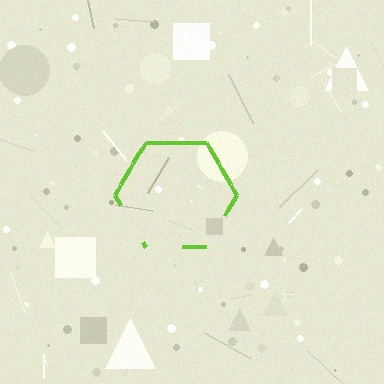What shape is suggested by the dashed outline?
The dashed outline suggests a hexagon.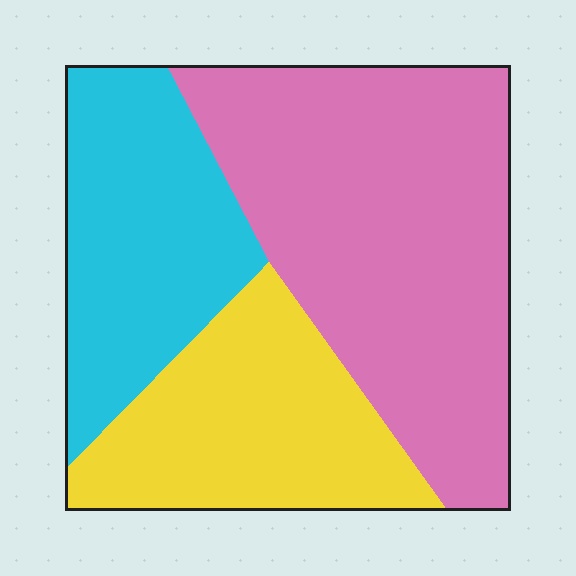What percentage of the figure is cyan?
Cyan takes up between a quarter and a half of the figure.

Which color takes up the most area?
Pink, at roughly 50%.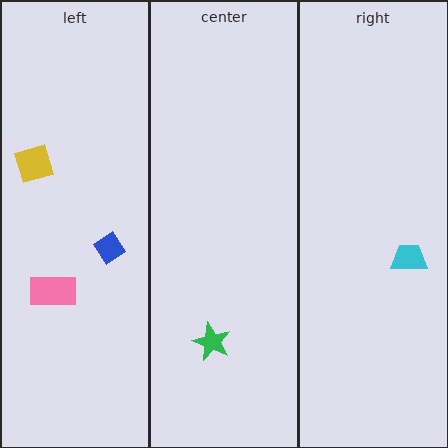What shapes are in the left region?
The yellow square, the blue diamond, the pink rectangle.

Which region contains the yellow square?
The left region.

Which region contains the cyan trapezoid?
The right region.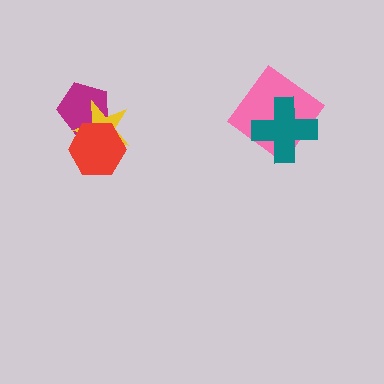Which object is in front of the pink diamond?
The teal cross is in front of the pink diamond.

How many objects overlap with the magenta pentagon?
2 objects overlap with the magenta pentagon.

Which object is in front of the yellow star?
The red hexagon is in front of the yellow star.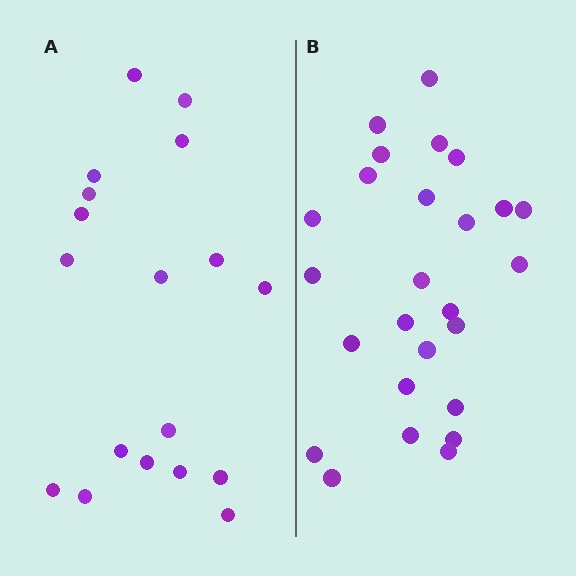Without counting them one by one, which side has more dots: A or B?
Region B (the right region) has more dots.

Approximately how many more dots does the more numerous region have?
Region B has roughly 8 or so more dots than region A.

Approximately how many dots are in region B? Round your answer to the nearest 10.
About 30 dots. (The exact count is 26, which rounds to 30.)